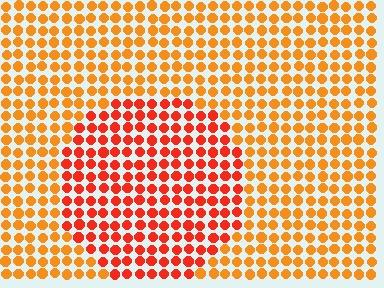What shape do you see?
I see a circle.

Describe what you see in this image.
The image is filled with small orange elements in a uniform arrangement. A circle-shaped region is visible where the elements are tinted to a slightly different hue, forming a subtle color boundary.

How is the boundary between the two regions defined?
The boundary is defined purely by a slight shift in hue (about 28 degrees). Spacing, size, and orientation are identical on both sides.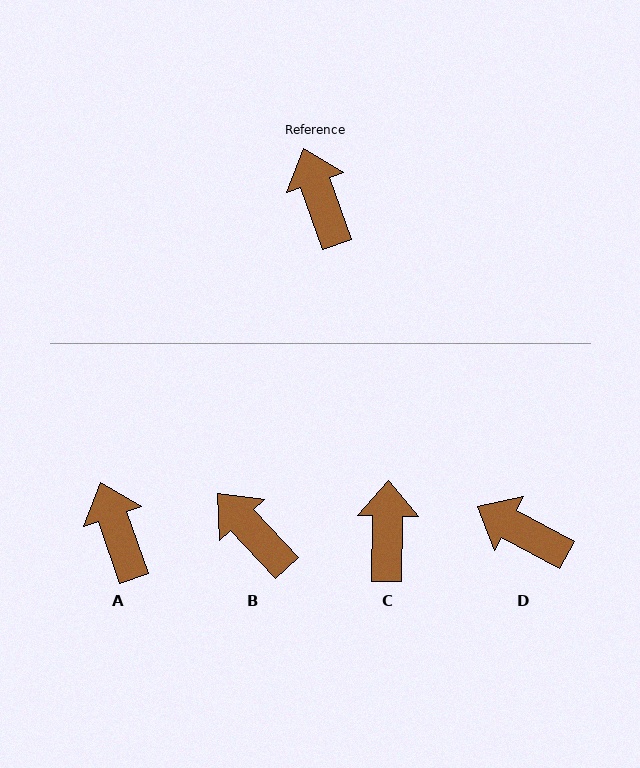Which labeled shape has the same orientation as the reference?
A.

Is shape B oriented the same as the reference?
No, it is off by about 24 degrees.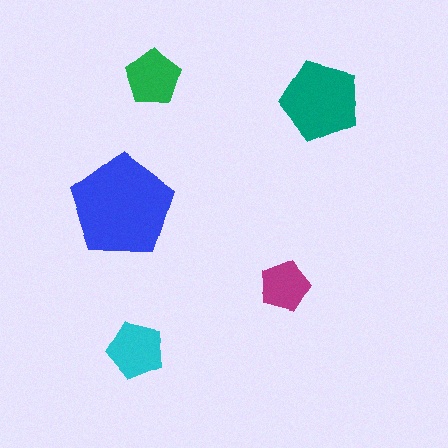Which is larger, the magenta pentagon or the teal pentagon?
The teal one.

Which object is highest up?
The green pentagon is topmost.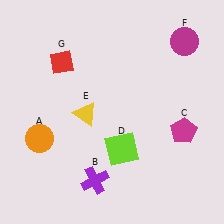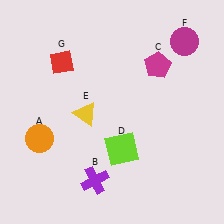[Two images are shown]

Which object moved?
The magenta pentagon (C) moved up.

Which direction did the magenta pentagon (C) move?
The magenta pentagon (C) moved up.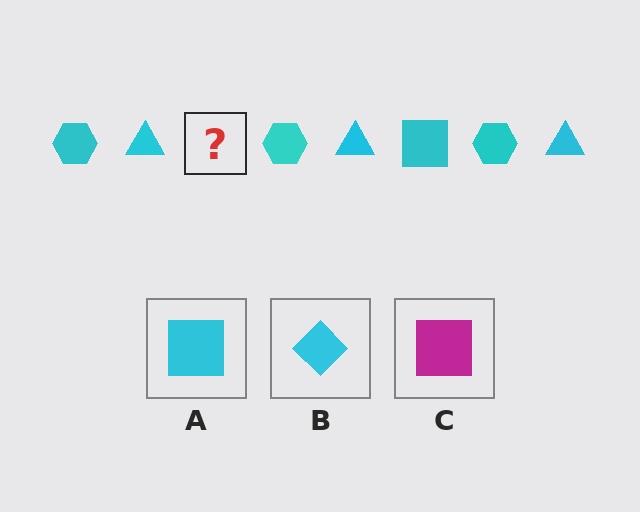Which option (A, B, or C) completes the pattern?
A.